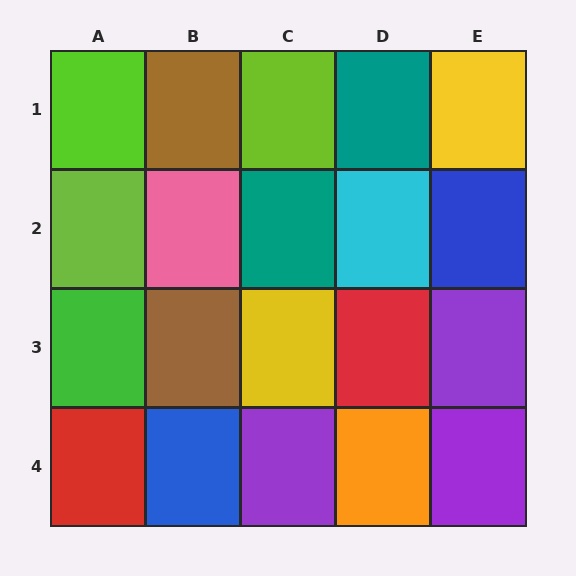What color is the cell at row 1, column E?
Yellow.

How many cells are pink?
1 cell is pink.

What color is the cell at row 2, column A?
Lime.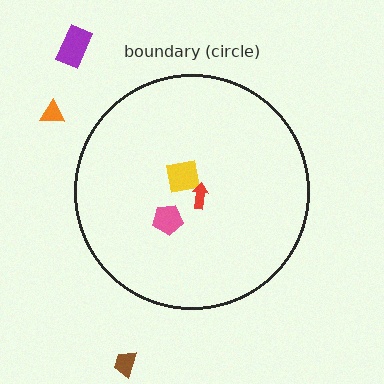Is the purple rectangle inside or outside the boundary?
Outside.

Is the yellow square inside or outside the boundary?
Inside.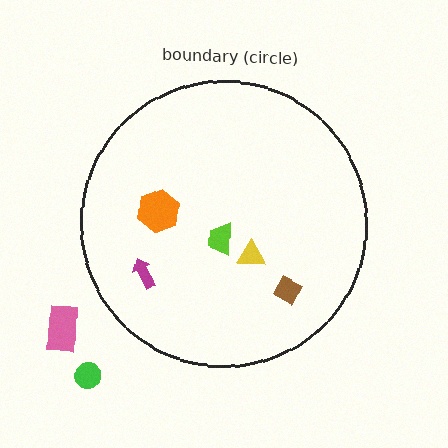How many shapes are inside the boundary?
5 inside, 2 outside.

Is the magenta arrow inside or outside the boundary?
Inside.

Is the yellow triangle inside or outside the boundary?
Inside.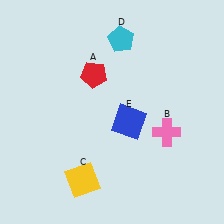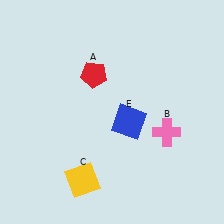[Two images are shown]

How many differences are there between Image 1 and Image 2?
There is 1 difference between the two images.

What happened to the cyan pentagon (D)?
The cyan pentagon (D) was removed in Image 2. It was in the top-right area of Image 1.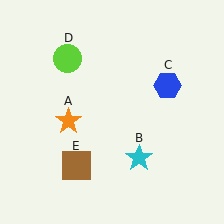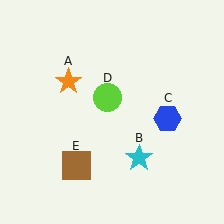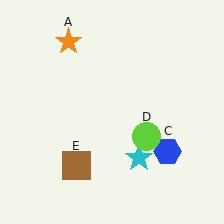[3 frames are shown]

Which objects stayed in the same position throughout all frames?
Cyan star (object B) and brown square (object E) remained stationary.